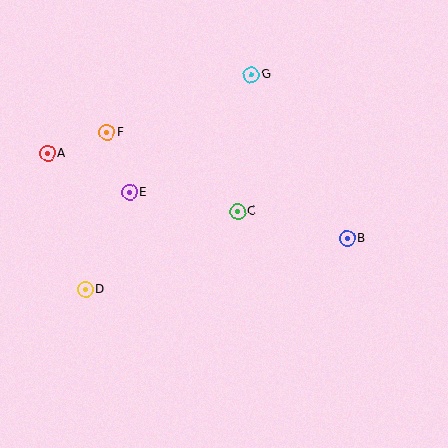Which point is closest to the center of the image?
Point C at (238, 211) is closest to the center.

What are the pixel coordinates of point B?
Point B is at (347, 238).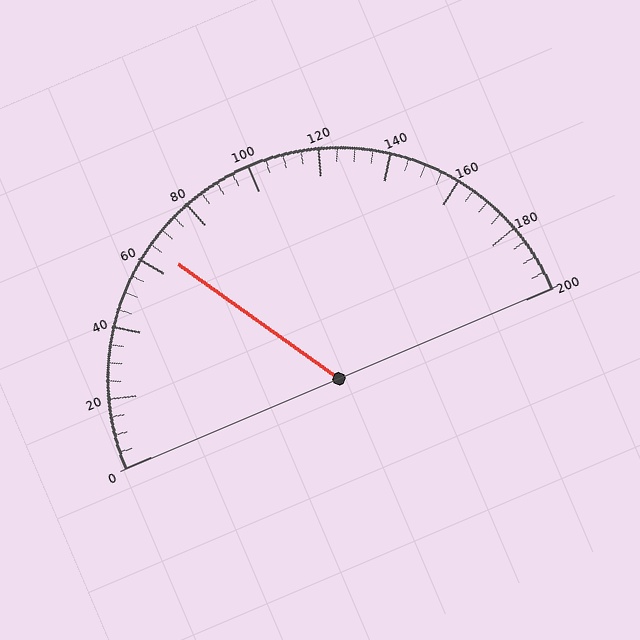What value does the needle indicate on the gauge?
The needle indicates approximately 65.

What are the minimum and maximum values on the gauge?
The gauge ranges from 0 to 200.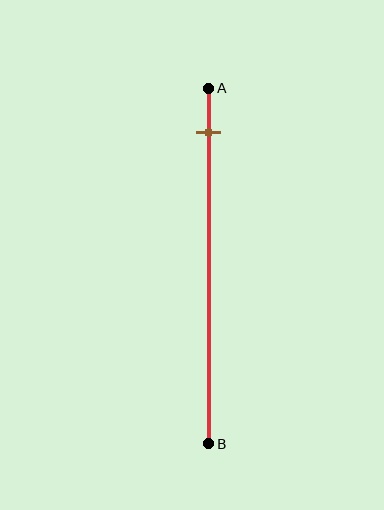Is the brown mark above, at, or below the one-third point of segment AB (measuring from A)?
The brown mark is above the one-third point of segment AB.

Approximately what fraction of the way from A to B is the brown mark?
The brown mark is approximately 10% of the way from A to B.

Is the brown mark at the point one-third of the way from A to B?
No, the mark is at about 10% from A, not at the 33% one-third point.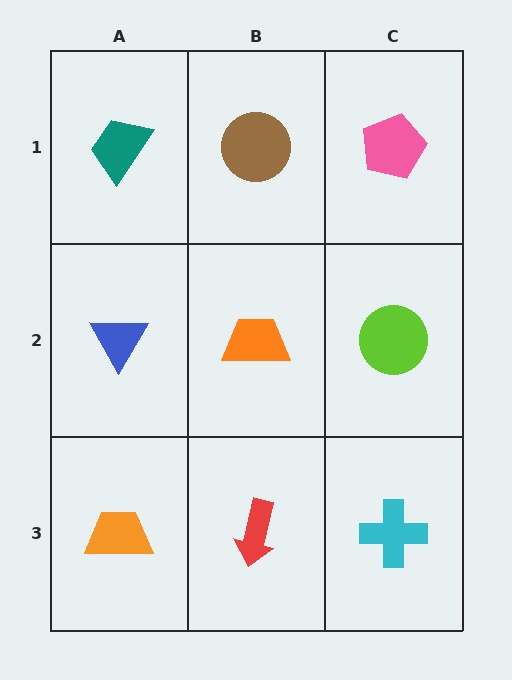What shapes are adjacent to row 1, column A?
A blue triangle (row 2, column A), a brown circle (row 1, column B).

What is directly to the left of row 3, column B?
An orange trapezoid.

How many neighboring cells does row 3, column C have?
2.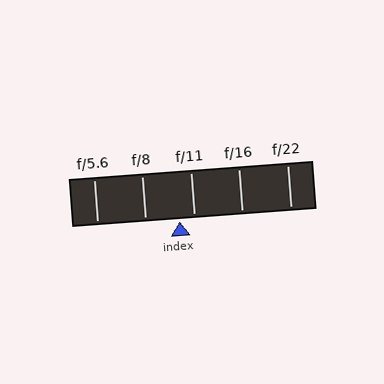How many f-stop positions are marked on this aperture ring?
There are 5 f-stop positions marked.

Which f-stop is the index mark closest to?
The index mark is closest to f/11.